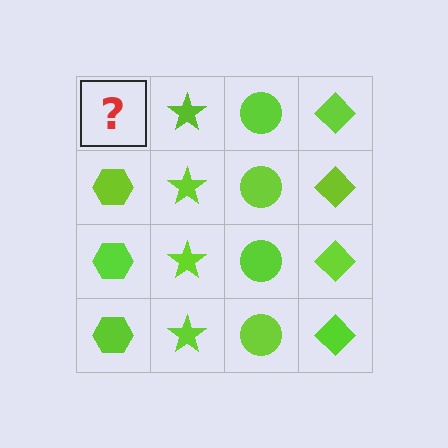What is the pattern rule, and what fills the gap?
The rule is that each column has a consistent shape. The gap should be filled with a lime hexagon.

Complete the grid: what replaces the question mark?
The question mark should be replaced with a lime hexagon.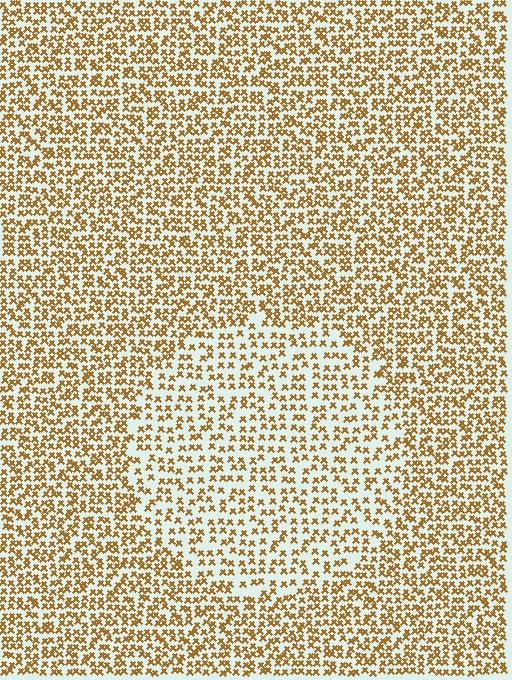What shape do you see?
I see a circle.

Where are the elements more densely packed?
The elements are more densely packed outside the circle boundary.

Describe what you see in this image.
The image contains small brown elements arranged at two different densities. A circle-shaped region is visible where the elements are less densely packed than the surrounding area.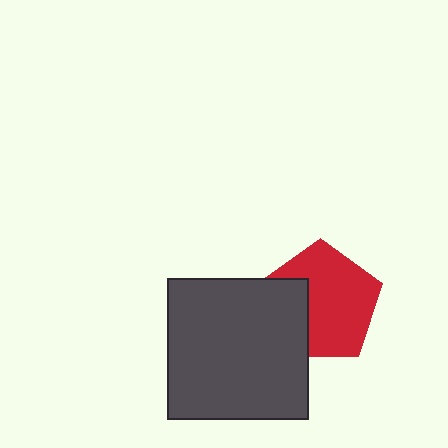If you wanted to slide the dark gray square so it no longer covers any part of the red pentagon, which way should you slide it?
Slide it left — that is the most direct way to separate the two shapes.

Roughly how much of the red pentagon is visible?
Most of it is visible (roughly 68%).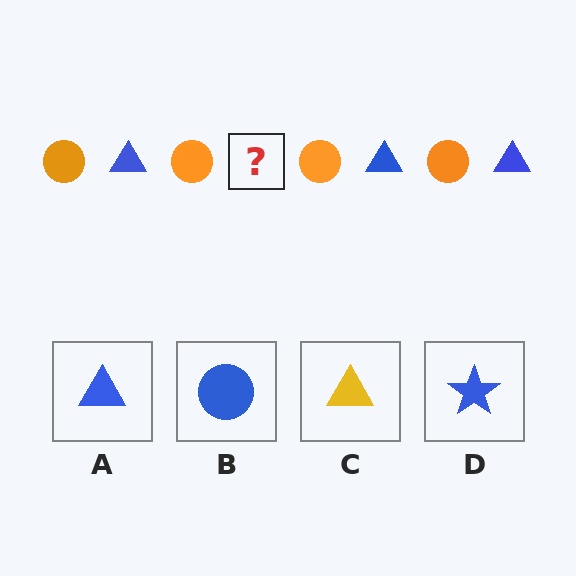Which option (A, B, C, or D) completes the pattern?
A.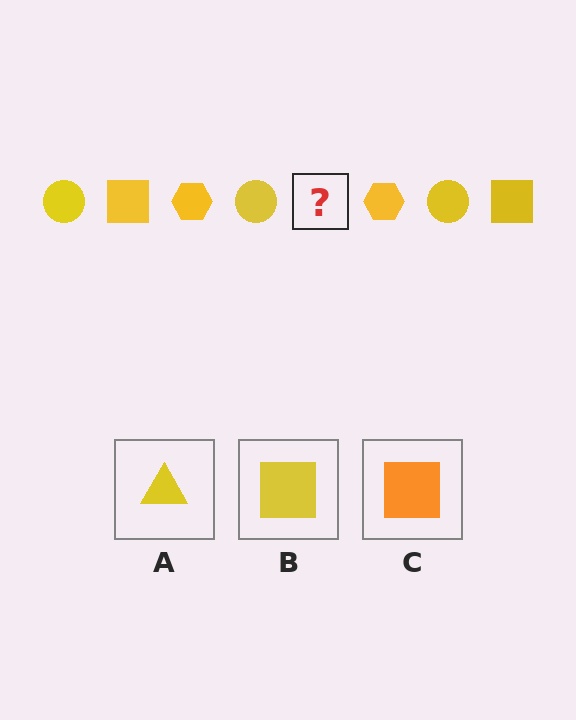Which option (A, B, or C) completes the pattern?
B.